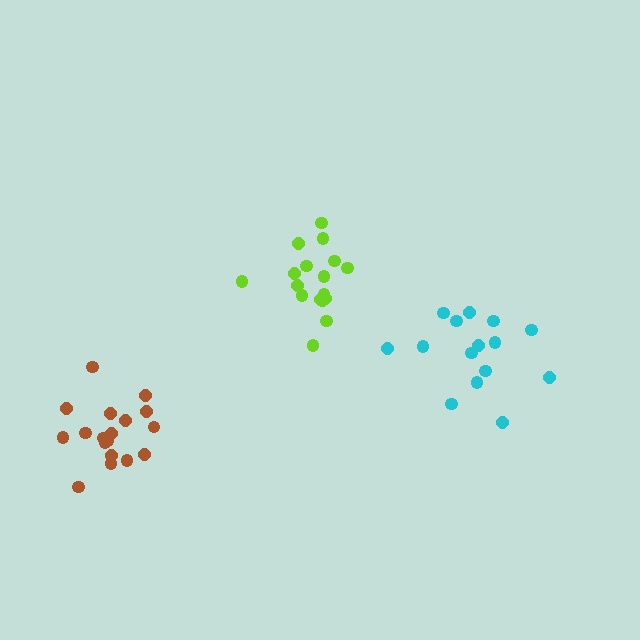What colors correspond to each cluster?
The clusters are colored: lime, cyan, brown.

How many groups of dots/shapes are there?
There are 3 groups.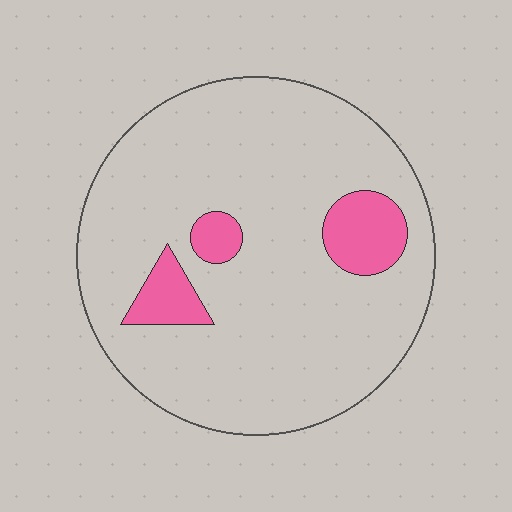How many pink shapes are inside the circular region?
3.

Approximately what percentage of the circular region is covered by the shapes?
Approximately 10%.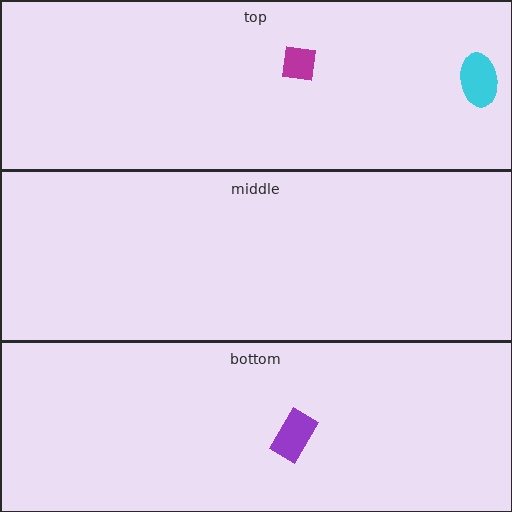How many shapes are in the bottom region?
1.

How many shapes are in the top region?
2.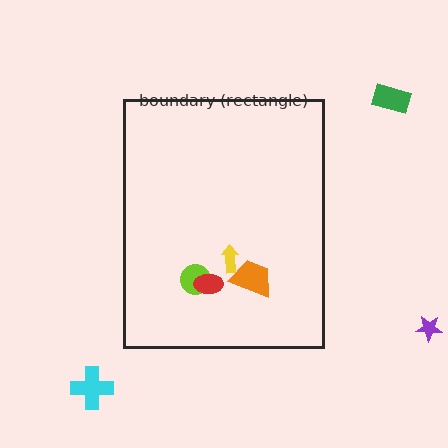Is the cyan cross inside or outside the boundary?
Outside.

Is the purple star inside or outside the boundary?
Outside.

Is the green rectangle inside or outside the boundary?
Outside.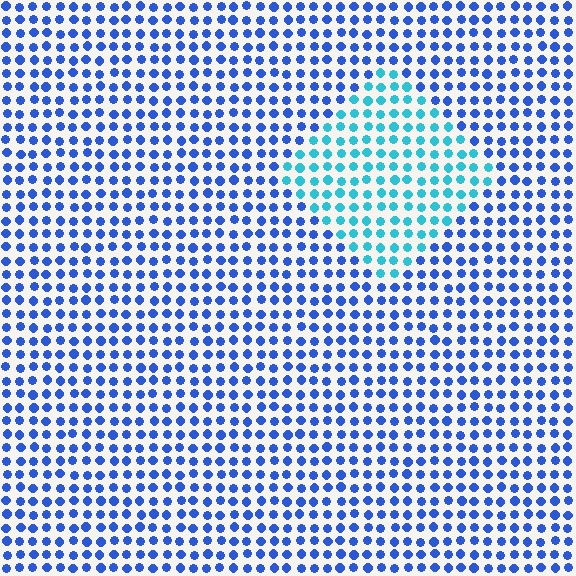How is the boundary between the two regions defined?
The boundary is defined purely by a slight shift in hue (about 39 degrees). Spacing, size, and orientation are identical on both sides.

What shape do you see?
I see a diamond.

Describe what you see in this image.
The image is filled with small blue elements in a uniform arrangement. A diamond-shaped region is visible where the elements are tinted to a slightly different hue, forming a subtle color boundary.